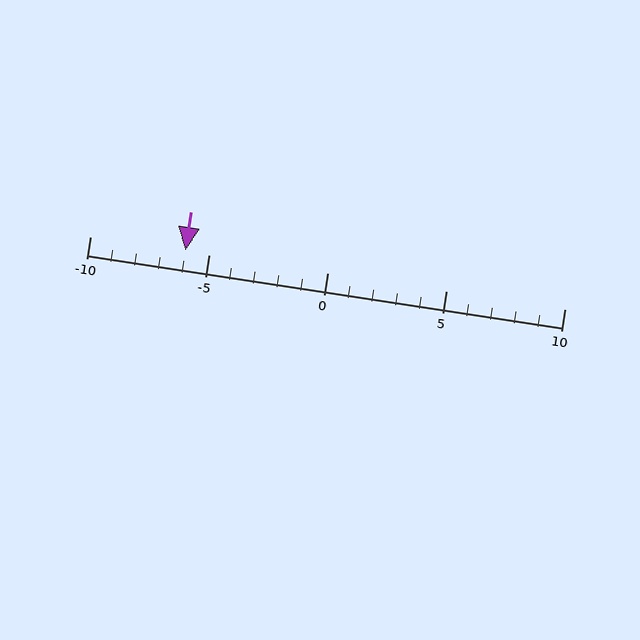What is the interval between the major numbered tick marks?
The major tick marks are spaced 5 units apart.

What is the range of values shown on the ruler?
The ruler shows values from -10 to 10.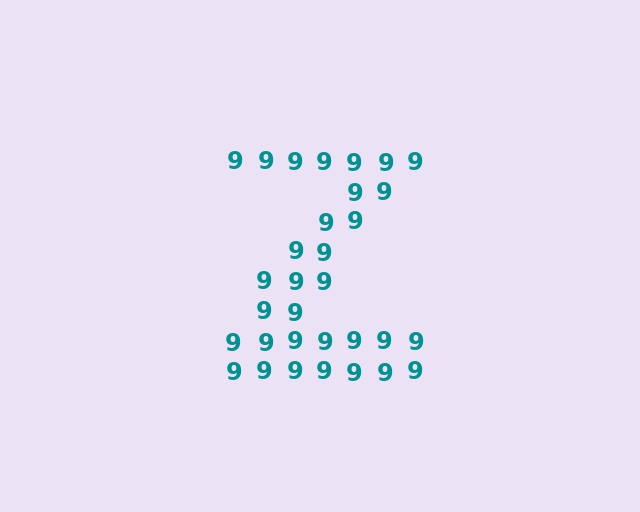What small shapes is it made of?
It is made of small digit 9's.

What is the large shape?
The large shape is the letter Z.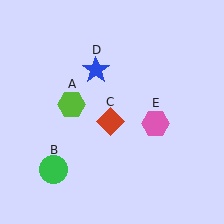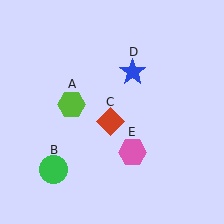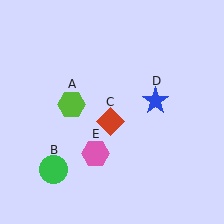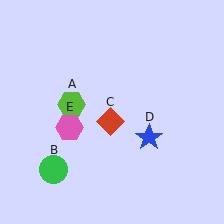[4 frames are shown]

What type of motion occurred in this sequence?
The blue star (object D), pink hexagon (object E) rotated clockwise around the center of the scene.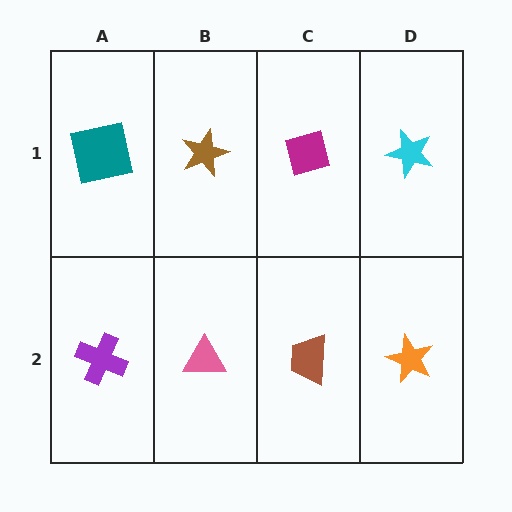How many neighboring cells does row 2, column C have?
3.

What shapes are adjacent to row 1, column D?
An orange star (row 2, column D), a magenta square (row 1, column C).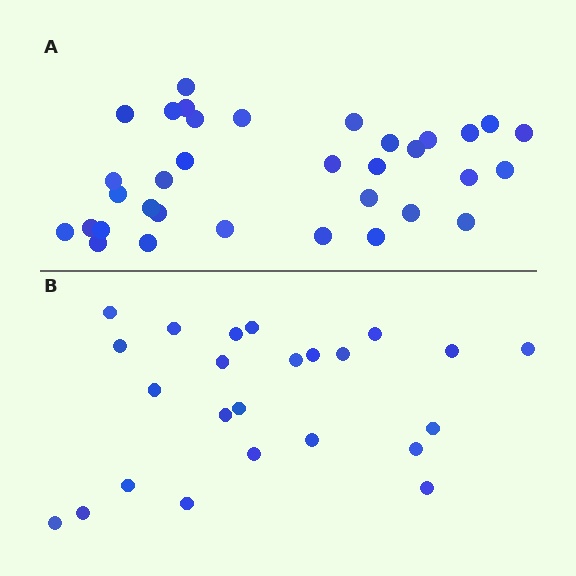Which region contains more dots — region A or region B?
Region A (the top region) has more dots.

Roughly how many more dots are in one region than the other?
Region A has roughly 10 or so more dots than region B.